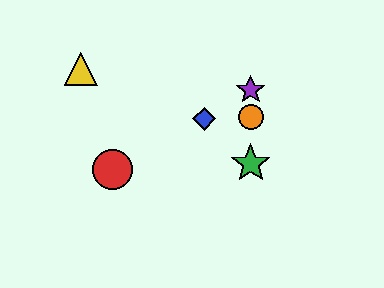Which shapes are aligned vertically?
The green star, the purple star, the orange circle are aligned vertically.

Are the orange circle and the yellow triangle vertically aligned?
No, the orange circle is at x≈251 and the yellow triangle is at x≈81.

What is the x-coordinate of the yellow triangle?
The yellow triangle is at x≈81.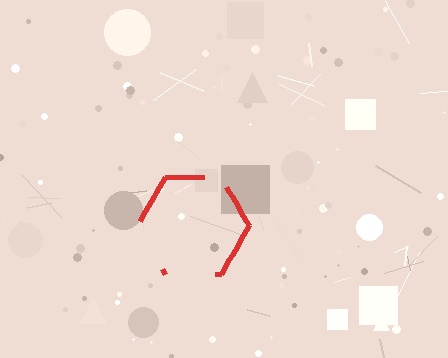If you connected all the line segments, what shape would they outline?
They would outline a hexagon.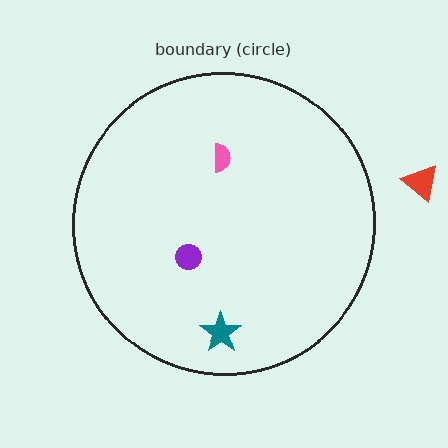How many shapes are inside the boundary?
3 inside, 1 outside.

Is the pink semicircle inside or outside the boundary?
Inside.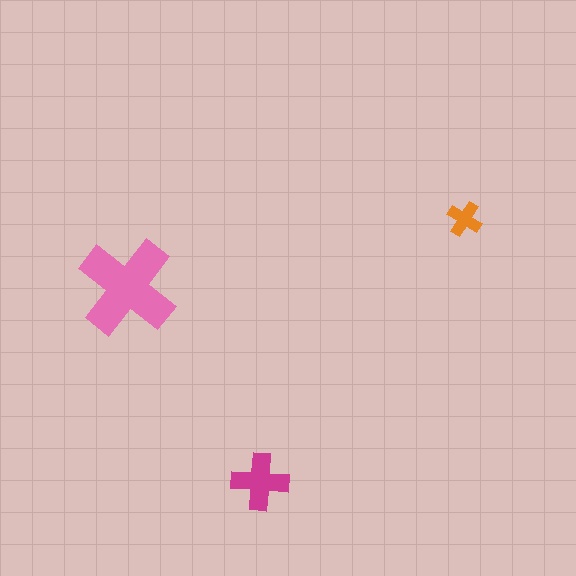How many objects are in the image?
There are 3 objects in the image.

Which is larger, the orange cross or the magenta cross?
The magenta one.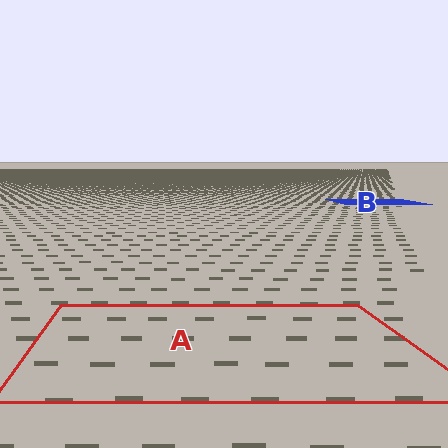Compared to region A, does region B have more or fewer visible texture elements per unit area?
Region B has more texture elements per unit area — they are packed more densely because it is farther away.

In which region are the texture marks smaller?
The texture marks are smaller in region B, because it is farther away.